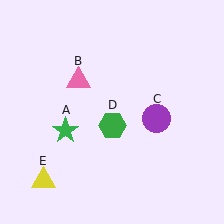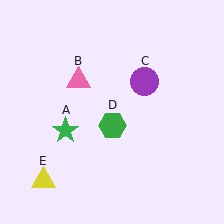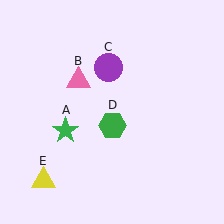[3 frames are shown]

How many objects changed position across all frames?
1 object changed position: purple circle (object C).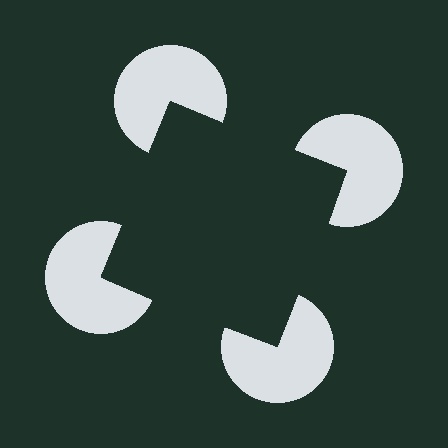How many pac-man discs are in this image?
There are 4 — one at each vertex of the illusory square.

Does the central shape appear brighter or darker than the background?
It typically appears slightly darker than the background, even though no actual brightness change is drawn.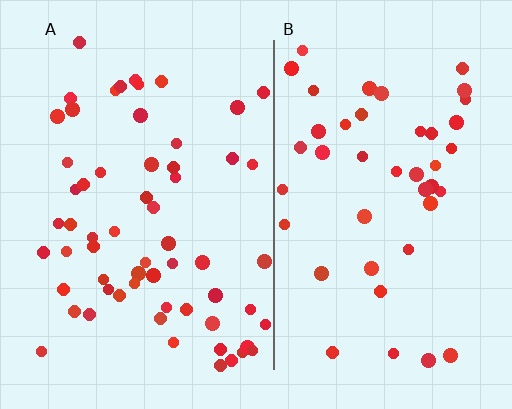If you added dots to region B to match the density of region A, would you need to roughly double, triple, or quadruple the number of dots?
Approximately double.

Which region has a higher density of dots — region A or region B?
A (the left).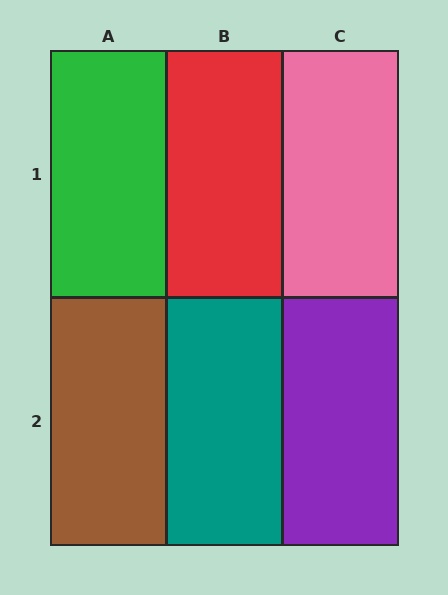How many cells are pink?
1 cell is pink.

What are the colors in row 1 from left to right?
Green, red, pink.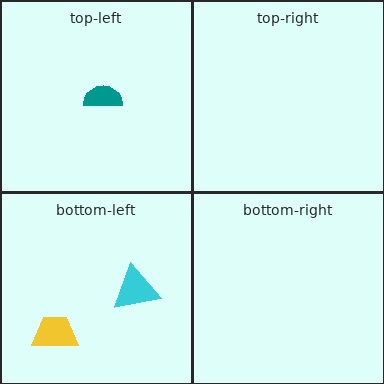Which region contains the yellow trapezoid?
The bottom-left region.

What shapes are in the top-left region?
The teal semicircle.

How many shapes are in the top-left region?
1.